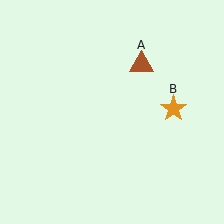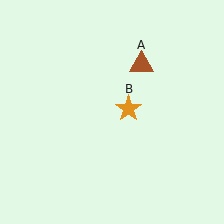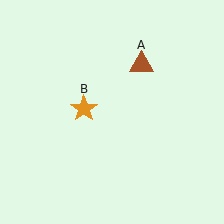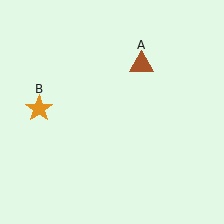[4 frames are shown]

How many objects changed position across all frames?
1 object changed position: orange star (object B).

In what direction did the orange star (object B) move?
The orange star (object B) moved left.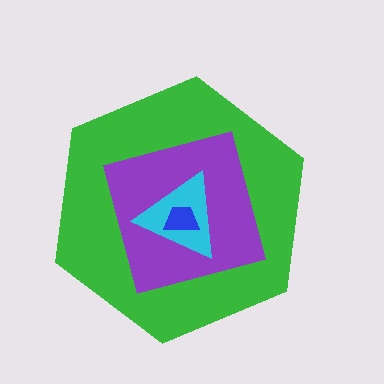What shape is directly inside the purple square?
The cyan triangle.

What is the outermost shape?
The green hexagon.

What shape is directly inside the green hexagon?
The purple square.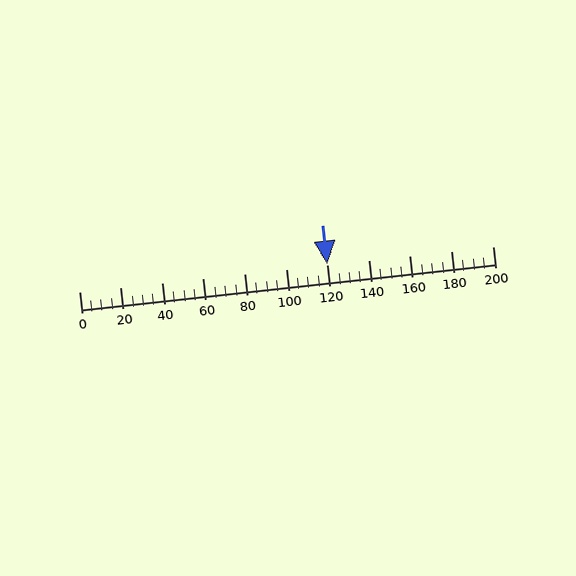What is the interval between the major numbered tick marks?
The major tick marks are spaced 20 units apart.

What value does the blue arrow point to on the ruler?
The blue arrow points to approximately 120.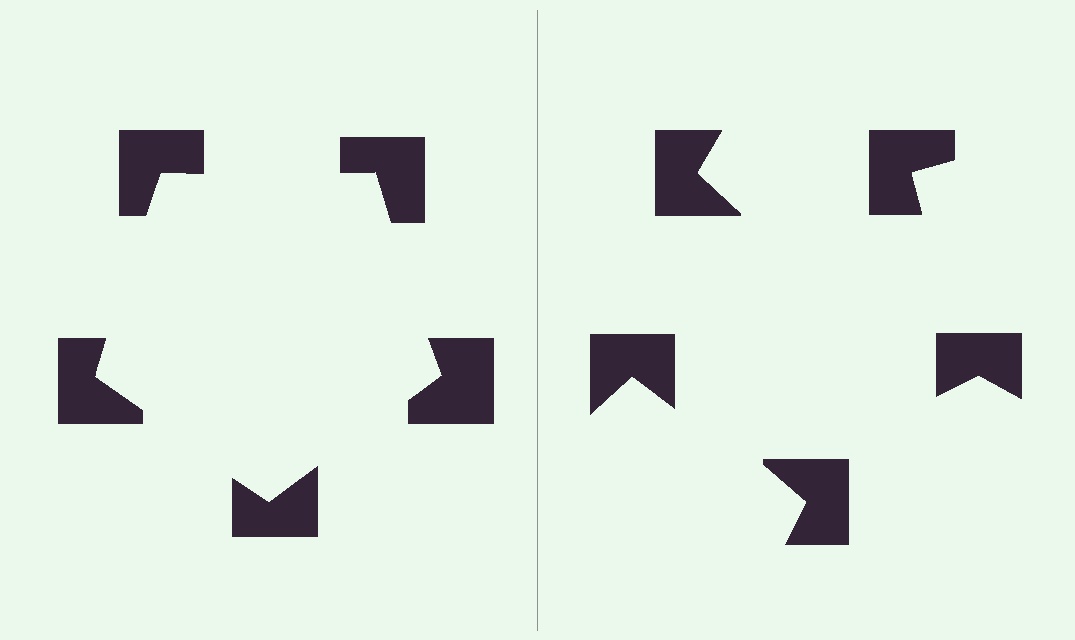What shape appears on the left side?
An illusory pentagon.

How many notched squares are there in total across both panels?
10 — 5 on each side.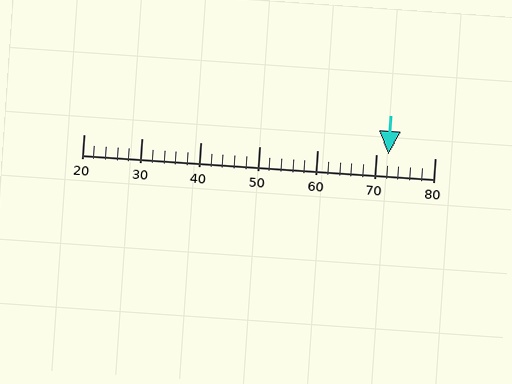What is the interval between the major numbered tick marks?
The major tick marks are spaced 10 units apart.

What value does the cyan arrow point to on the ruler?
The cyan arrow points to approximately 72.